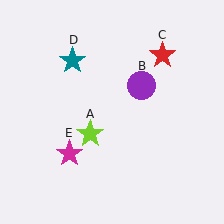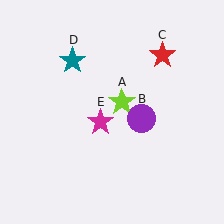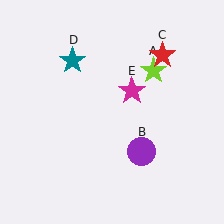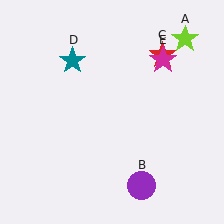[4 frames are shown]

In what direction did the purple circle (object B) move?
The purple circle (object B) moved down.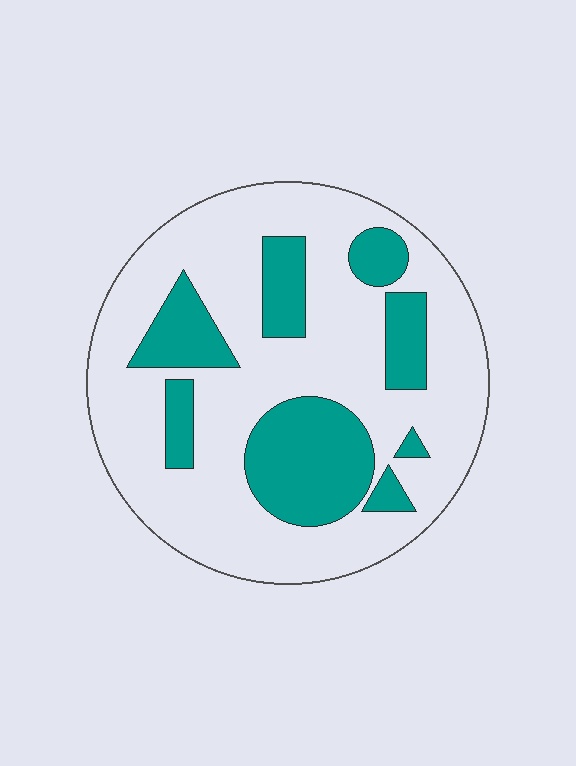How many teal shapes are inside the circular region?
8.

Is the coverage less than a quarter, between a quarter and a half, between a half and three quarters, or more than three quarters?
Between a quarter and a half.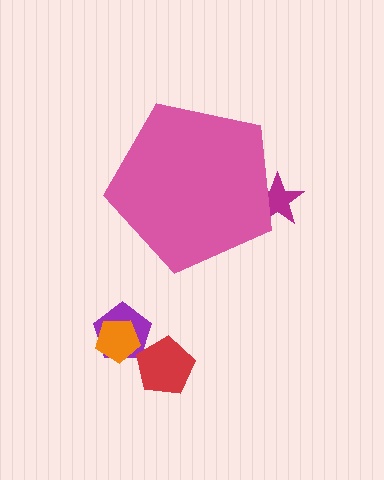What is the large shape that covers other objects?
A pink pentagon.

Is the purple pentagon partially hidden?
No, the purple pentagon is fully visible.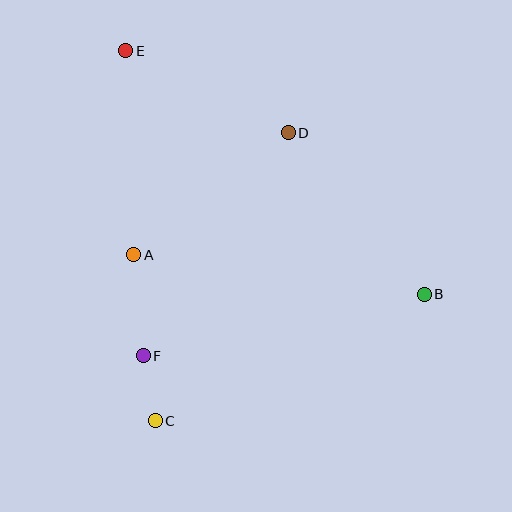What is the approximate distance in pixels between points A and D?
The distance between A and D is approximately 197 pixels.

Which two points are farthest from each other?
Points B and E are farthest from each other.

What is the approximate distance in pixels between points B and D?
The distance between B and D is approximately 212 pixels.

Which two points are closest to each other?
Points C and F are closest to each other.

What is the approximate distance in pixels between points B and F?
The distance between B and F is approximately 288 pixels.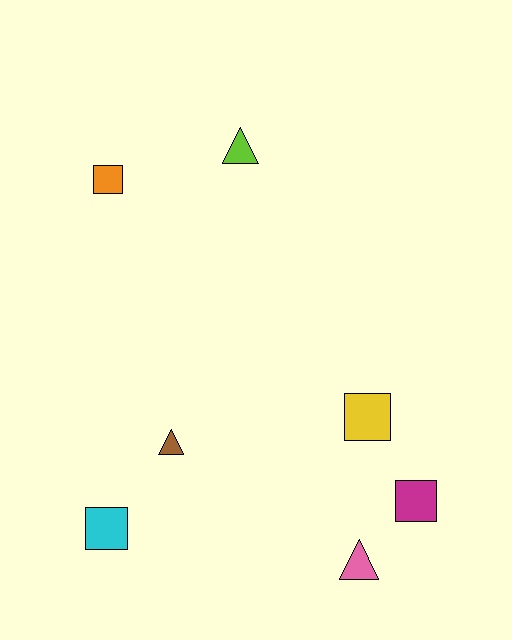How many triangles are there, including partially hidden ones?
There are 3 triangles.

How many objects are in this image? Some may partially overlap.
There are 7 objects.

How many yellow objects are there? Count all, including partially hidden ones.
There is 1 yellow object.